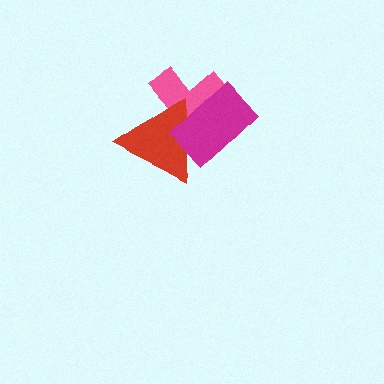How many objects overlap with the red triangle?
2 objects overlap with the red triangle.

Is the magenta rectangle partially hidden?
No, no other shape covers it.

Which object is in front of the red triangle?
The magenta rectangle is in front of the red triangle.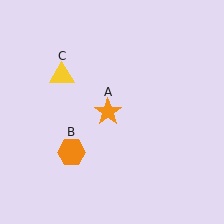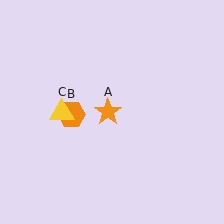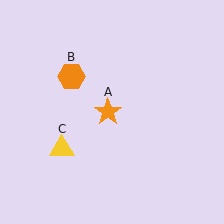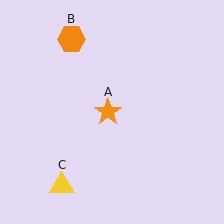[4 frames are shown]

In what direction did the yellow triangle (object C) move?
The yellow triangle (object C) moved down.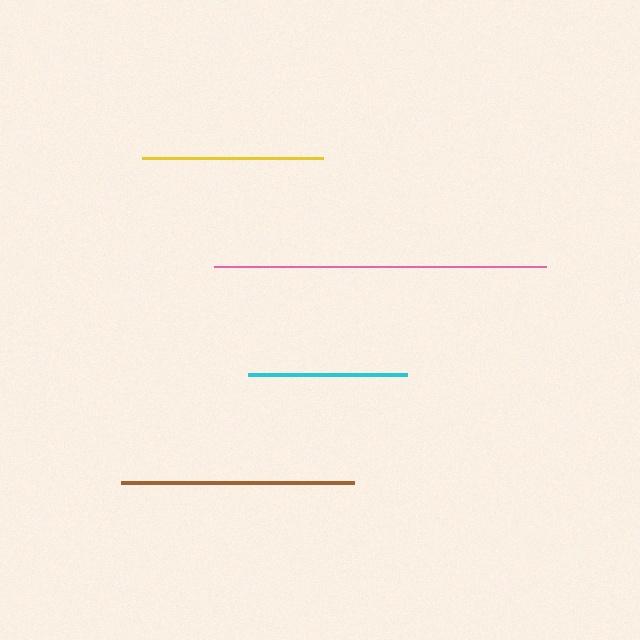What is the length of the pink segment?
The pink segment is approximately 333 pixels long.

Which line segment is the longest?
The pink line is the longest at approximately 333 pixels.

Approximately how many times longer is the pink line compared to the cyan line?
The pink line is approximately 2.1 times the length of the cyan line.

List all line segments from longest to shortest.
From longest to shortest: pink, brown, yellow, cyan.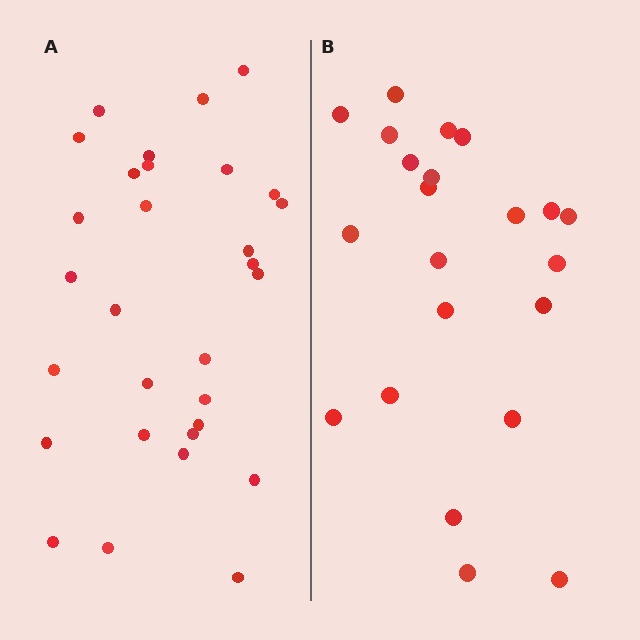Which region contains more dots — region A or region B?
Region A (the left region) has more dots.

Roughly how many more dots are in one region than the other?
Region A has roughly 8 or so more dots than region B.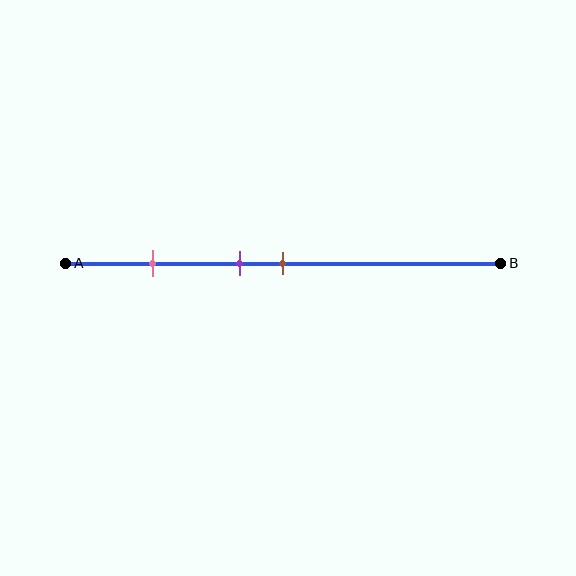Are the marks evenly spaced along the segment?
No, the marks are not evenly spaced.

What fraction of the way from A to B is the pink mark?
The pink mark is approximately 20% (0.2) of the way from A to B.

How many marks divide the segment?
There are 3 marks dividing the segment.